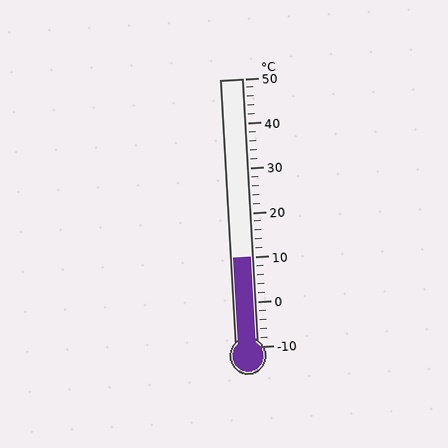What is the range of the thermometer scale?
The thermometer scale ranges from -10°C to 50°C.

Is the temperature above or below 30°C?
The temperature is below 30°C.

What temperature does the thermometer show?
The thermometer shows approximately 10°C.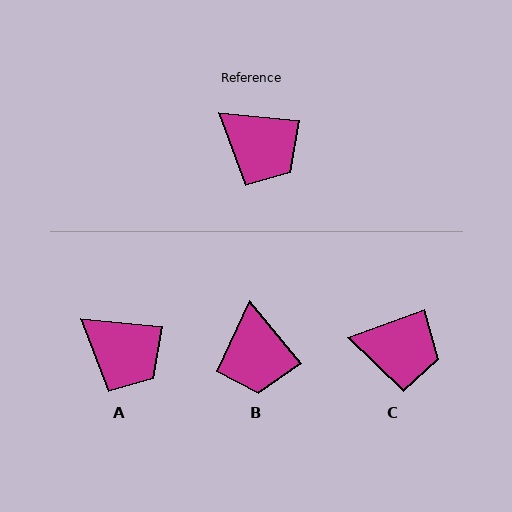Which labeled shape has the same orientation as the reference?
A.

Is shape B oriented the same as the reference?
No, it is off by about 45 degrees.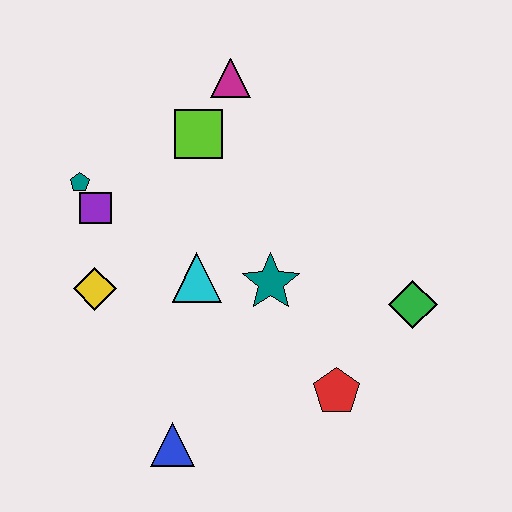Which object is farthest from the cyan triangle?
The green diamond is farthest from the cyan triangle.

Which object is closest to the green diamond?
The red pentagon is closest to the green diamond.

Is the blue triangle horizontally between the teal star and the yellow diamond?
Yes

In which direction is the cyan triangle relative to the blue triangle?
The cyan triangle is above the blue triangle.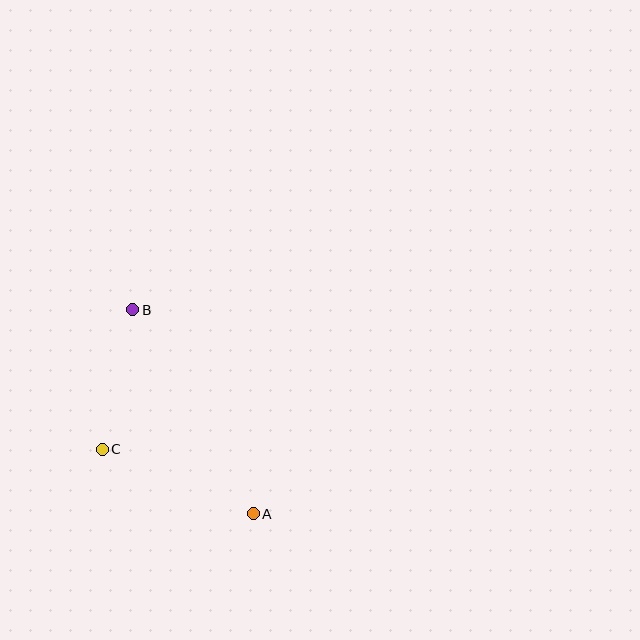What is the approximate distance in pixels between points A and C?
The distance between A and C is approximately 164 pixels.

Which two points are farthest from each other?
Points A and B are farthest from each other.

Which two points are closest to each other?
Points B and C are closest to each other.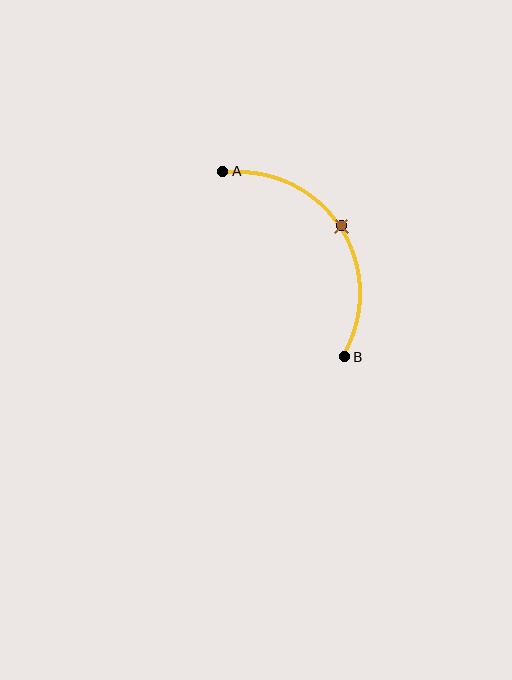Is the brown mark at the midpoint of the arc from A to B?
Yes. The brown mark lies on the arc at equal arc-length from both A and B — it is the arc midpoint.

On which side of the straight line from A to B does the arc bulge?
The arc bulges to the right of the straight line connecting A and B.